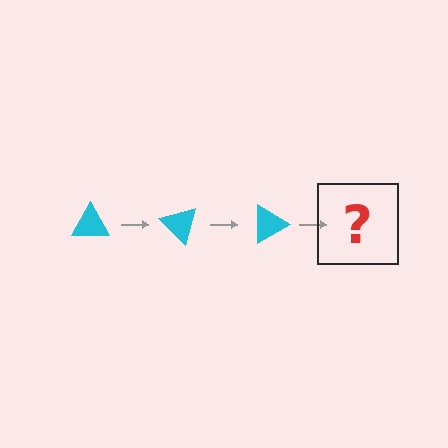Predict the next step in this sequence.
The next step is a cyan triangle rotated 135 degrees.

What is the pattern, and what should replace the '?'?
The pattern is that the triangle rotates 45 degrees each step. The '?' should be a cyan triangle rotated 135 degrees.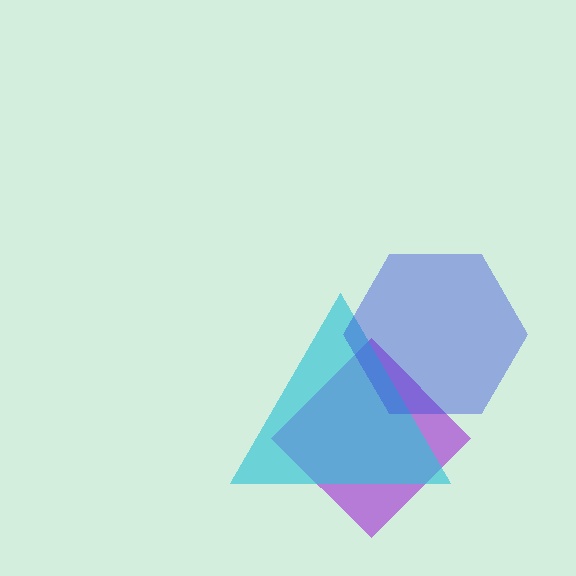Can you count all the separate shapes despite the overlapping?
Yes, there are 3 separate shapes.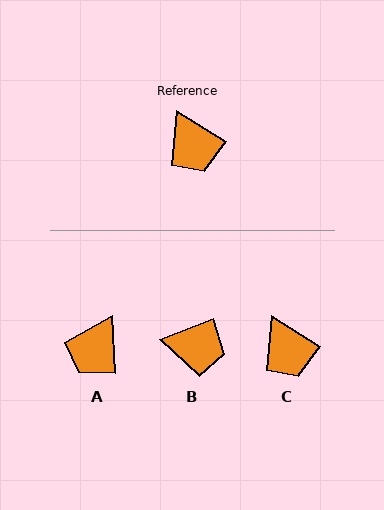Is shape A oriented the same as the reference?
No, it is off by about 55 degrees.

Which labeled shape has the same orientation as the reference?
C.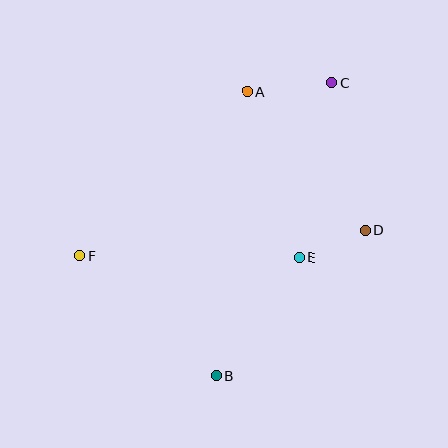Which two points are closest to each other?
Points D and E are closest to each other.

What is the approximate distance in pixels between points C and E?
The distance between C and E is approximately 178 pixels.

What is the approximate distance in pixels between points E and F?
The distance between E and F is approximately 219 pixels.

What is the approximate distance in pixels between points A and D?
The distance between A and D is approximately 182 pixels.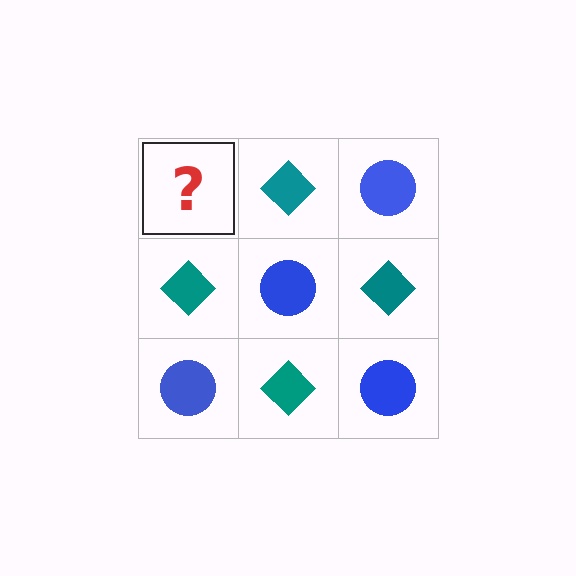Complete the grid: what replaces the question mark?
The question mark should be replaced with a blue circle.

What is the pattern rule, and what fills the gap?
The rule is that it alternates blue circle and teal diamond in a checkerboard pattern. The gap should be filled with a blue circle.